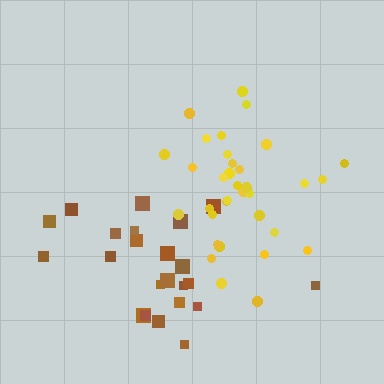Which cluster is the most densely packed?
Yellow.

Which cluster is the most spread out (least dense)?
Brown.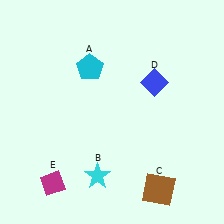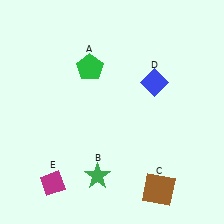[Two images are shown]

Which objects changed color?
A changed from cyan to green. B changed from cyan to green.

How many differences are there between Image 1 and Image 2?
There are 2 differences between the two images.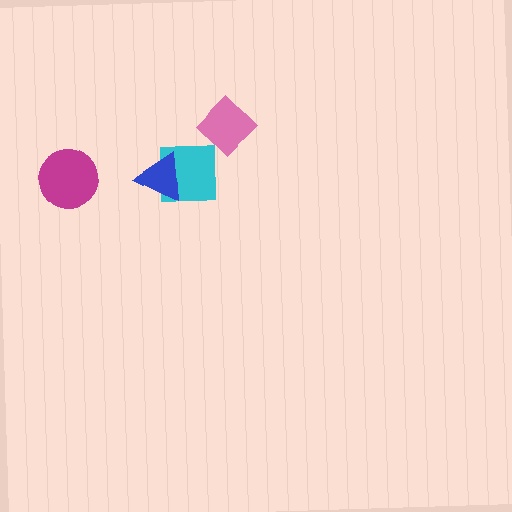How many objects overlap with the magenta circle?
0 objects overlap with the magenta circle.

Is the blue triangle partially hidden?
No, no other shape covers it.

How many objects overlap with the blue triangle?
1 object overlaps with the blue triangle.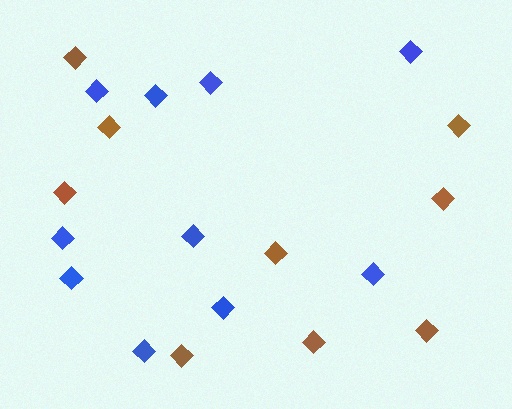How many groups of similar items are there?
There are 2 groups: one group of blue diamonds (10) and one group of brown diamonds (9).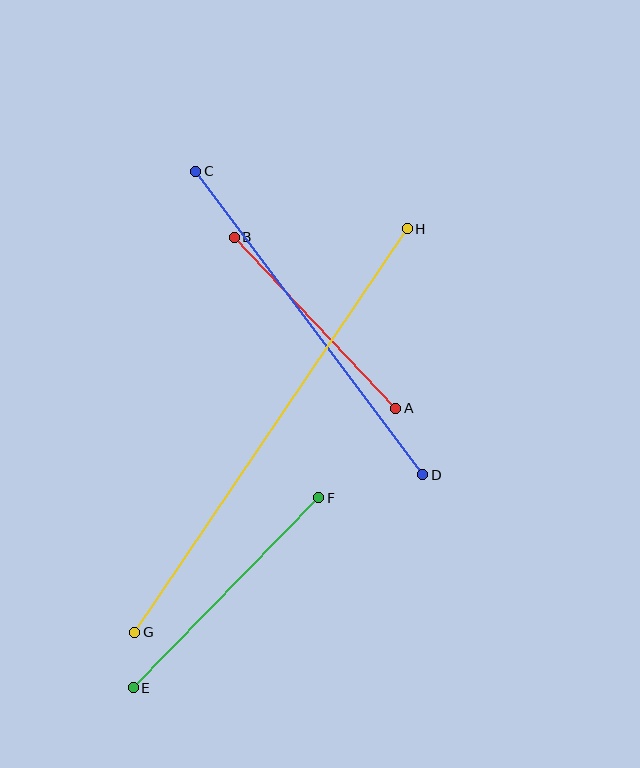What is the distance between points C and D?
The distance is approximately 379 pixels.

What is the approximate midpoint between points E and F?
The midpoint is at approximately (226, 593) pixels.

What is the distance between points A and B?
The distance is approximately 235 pixels.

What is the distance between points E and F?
The distance is approximately 266 pixels.